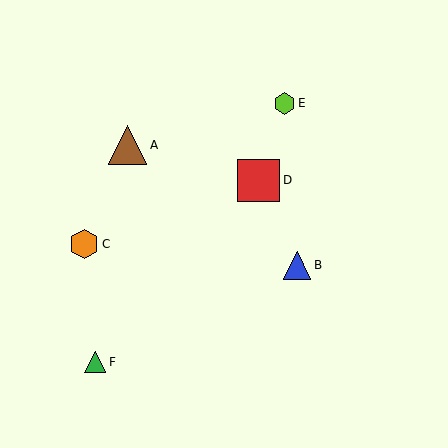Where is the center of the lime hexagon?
The center of the lime hexagon is at (285, 103).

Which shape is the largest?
The red square (labeled D) is the largest.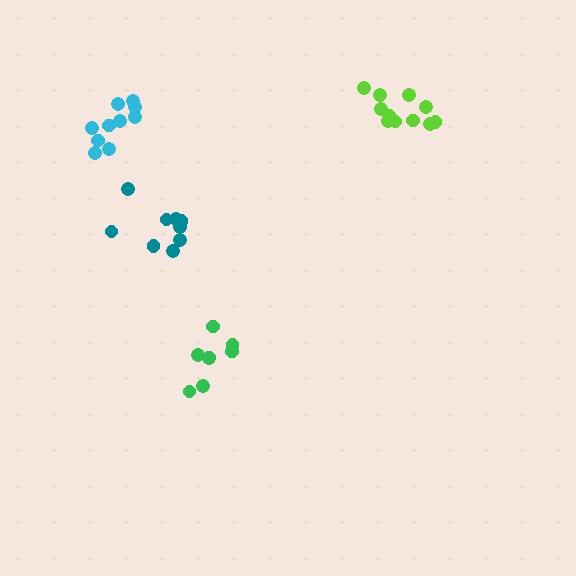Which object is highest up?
The lime cluster is topmost.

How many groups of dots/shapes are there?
There are 4 groups.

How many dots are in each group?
Group 1: 9 dots, Group 2: 11 dots, Group 3: 8 dots, Group 4: 10 dots (38 total).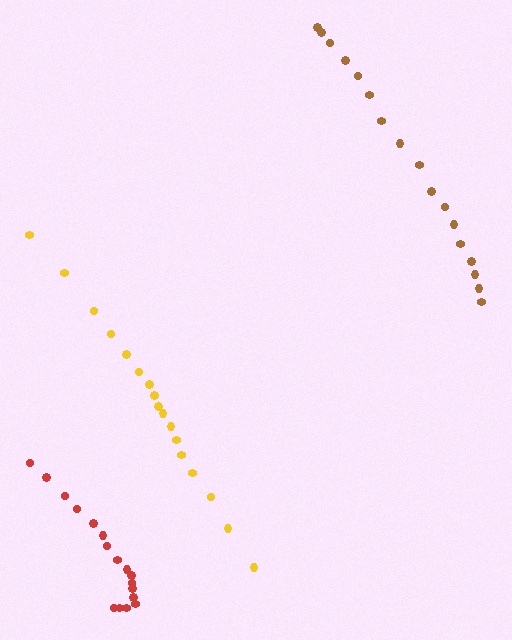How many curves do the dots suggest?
There are 3 distinct paths.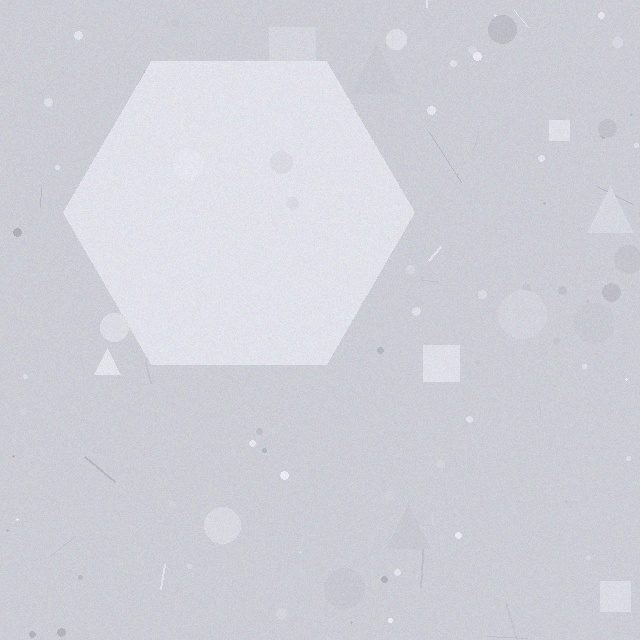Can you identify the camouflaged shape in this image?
The camouflaged shape is a hexagon.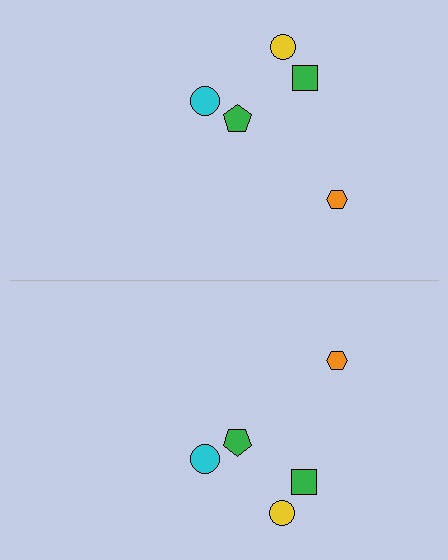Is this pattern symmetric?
Yes, this pattern has bilateral (reflection) symmetry.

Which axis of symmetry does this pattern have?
The pattern has a horizontal axis of symmetry running through the center of the image.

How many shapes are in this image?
There are 10 shapes in this image.